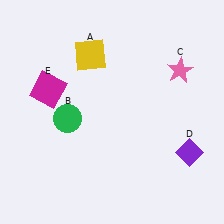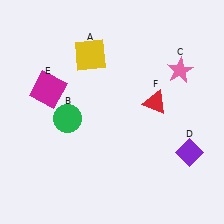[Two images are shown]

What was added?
A red triangle (F) was added in Image 2.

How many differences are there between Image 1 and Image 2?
There is 1 difference between the two images.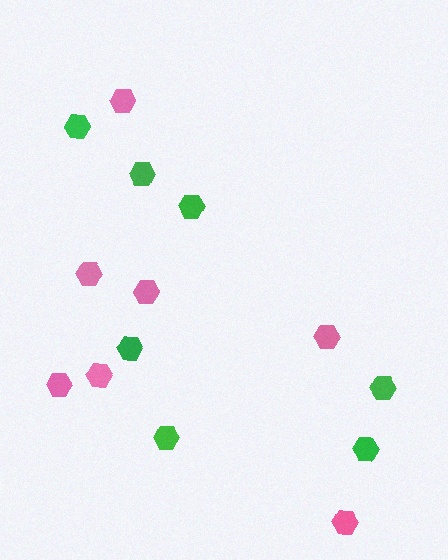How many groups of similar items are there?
There are 2 groups: one group of green hexagons (7) and one group of pink hexagons (7).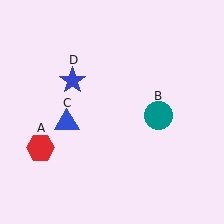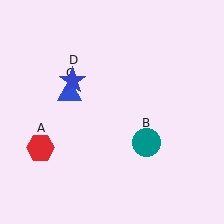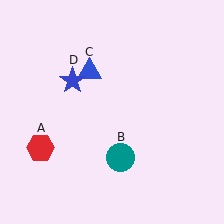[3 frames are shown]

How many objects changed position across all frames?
2 objects changed position: teal circle (object B), blue triangle (object C).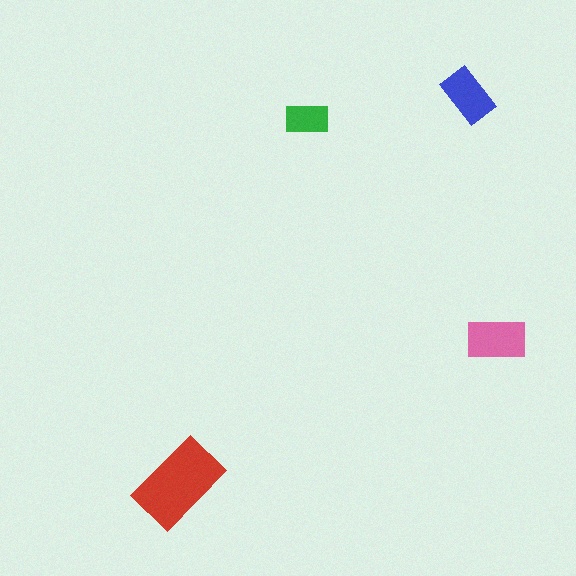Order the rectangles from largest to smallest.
the red one, the pink one, the blue one, the green one.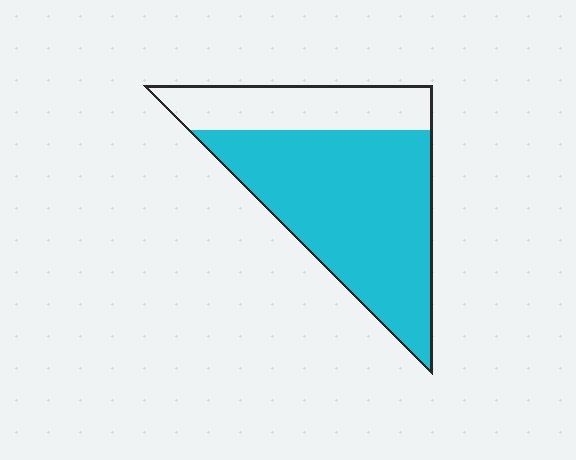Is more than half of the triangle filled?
Yes.